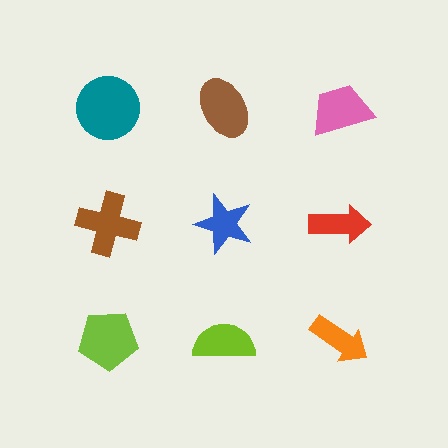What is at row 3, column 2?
A lime semicircle.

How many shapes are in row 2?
3 shapes.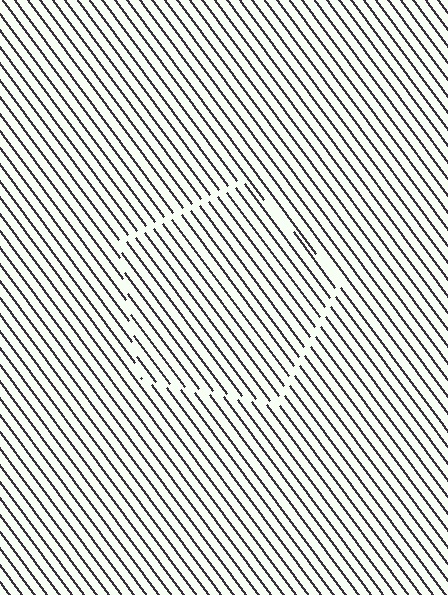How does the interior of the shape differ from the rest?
The interior of the shape contains the same grating, shifted by half a period — the contour is defined by the phase discontinuity where line-ends from the inner and outer gratings abut.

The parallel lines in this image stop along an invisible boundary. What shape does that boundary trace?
An illusory pentagon. The interior of the shape contains the same grating, shifted by half a period — the contour is defined by the phase discontinuity where line-ends from the inner and outer gratings abut.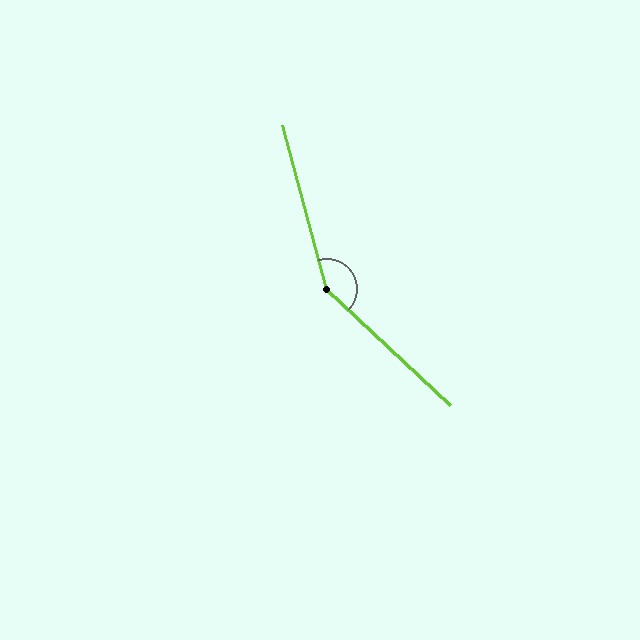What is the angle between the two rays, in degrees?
Approximately 148 degrees.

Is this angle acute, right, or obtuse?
It is obtuse.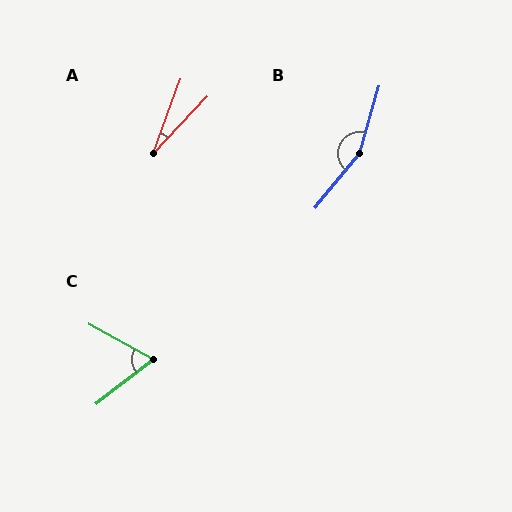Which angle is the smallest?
A, at approximately 24 degrees.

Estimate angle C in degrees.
Approximately 66 degrees.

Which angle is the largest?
B, at approximately 157 degrees.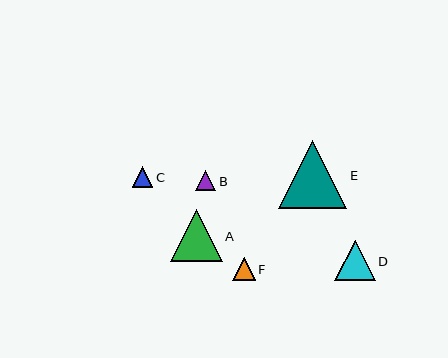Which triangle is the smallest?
Triangle B is the smallest with a size of approximately 20 pixels.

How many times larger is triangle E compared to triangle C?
Triangle E is approximately 3.3 times the size of triangle C.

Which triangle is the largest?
Triangle E is the largest with a size of approximately 68 pixels.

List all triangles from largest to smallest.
From largest to smallest: E, A, D, F, C, B.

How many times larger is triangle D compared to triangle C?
Triangle D is approximately 2.0 times the size of triangle C.